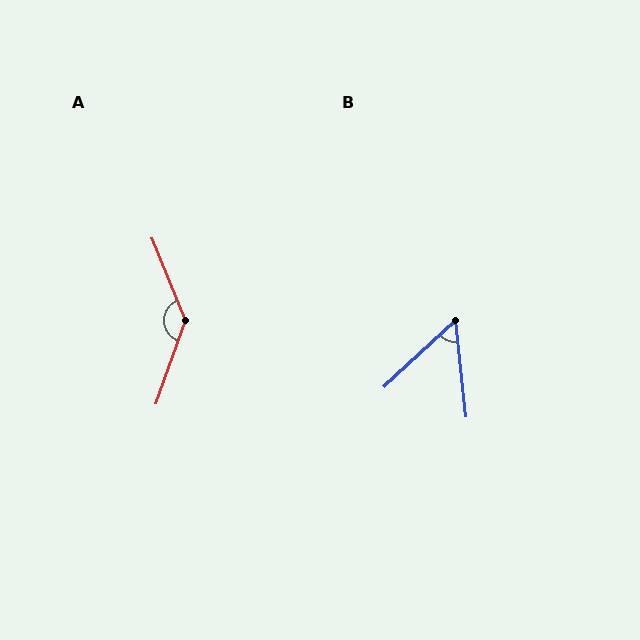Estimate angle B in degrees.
Approximately 53 degrees.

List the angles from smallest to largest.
B (53°), A (139°).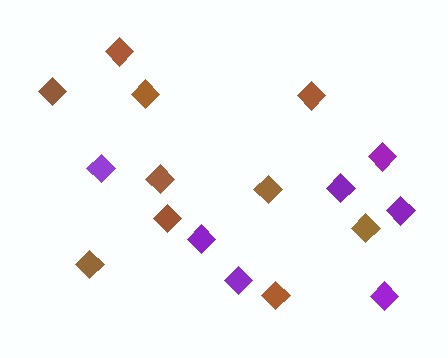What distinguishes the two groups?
There are 2 groups: one group of purple diamonds (7) and one group of brown diamonds (10).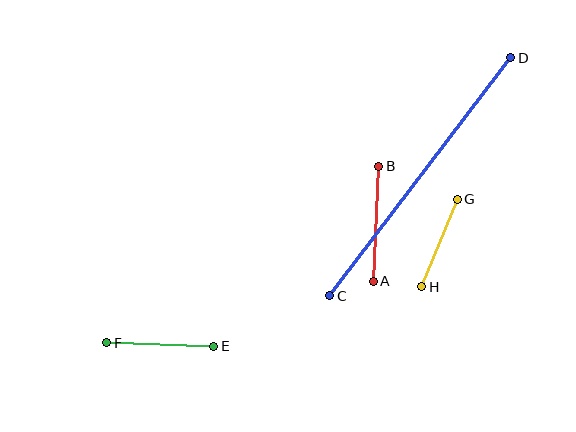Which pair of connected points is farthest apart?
Points C and D are farthest apart.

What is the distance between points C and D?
The distance is approximately 299 pixels.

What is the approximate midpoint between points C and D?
The midpoint is at approximately (420, 177) pixels.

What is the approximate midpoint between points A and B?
The midpoint is at approximately (376, 224) pixels.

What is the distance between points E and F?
The distance is approximately 107 pixels.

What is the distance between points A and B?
The distance is approximately 115 pixels.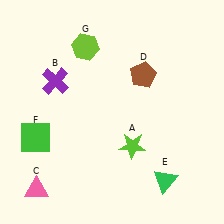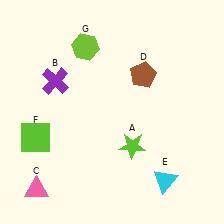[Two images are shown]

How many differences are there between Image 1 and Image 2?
There are 2 differences between the two images.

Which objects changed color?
E changed from green to cyan. F changed from green to lime.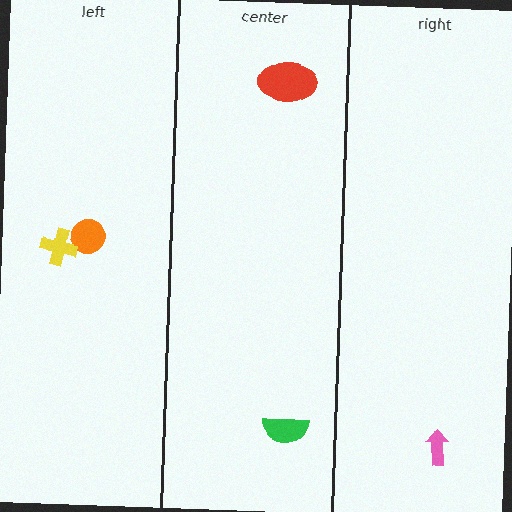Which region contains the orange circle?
The left region.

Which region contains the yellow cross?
The left region.